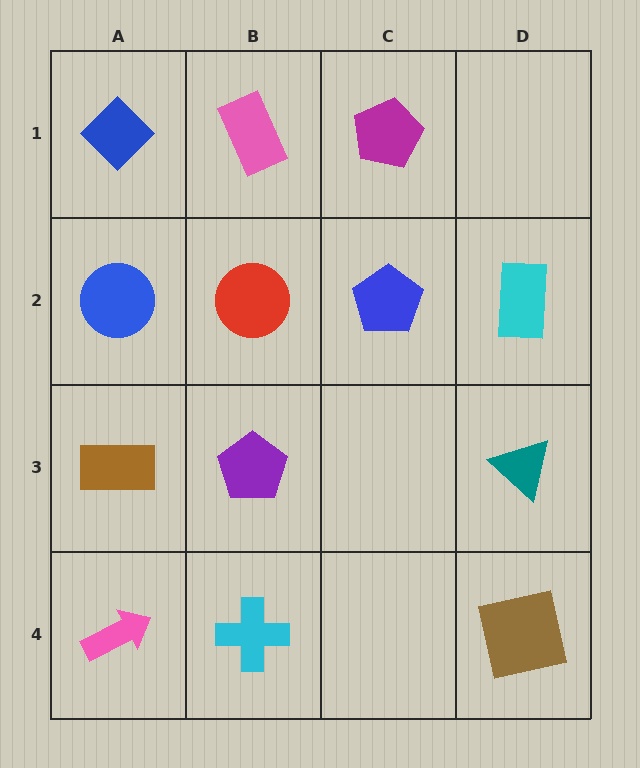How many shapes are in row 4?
3 shapes.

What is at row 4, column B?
A cyan cross.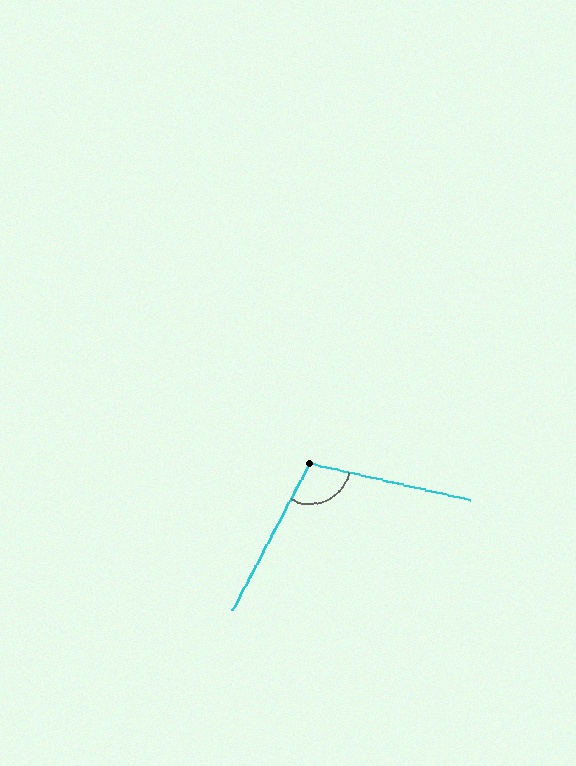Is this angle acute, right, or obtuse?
It is obtuse.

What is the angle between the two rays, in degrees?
Approximately 105 degrees.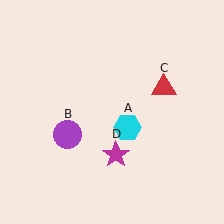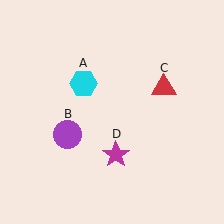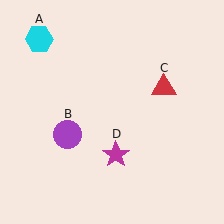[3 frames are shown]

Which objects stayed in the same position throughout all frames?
Purple circle (object B) and red triangle (object C) and magenta star (object D) remained stationary.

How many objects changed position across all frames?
1 object changed position: cyan hexagon (object A).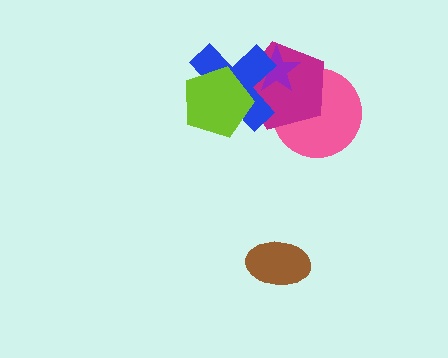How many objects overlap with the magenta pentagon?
4 objects overlap with the magenta pentagon.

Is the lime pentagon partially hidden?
No, no other shape covers it.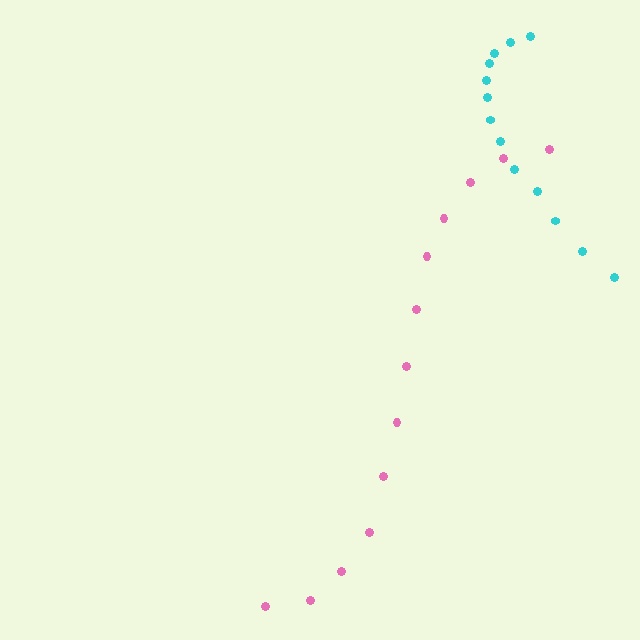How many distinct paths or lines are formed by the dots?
There are 2 distinct paths.